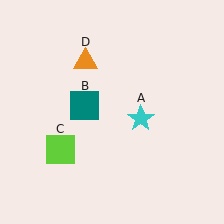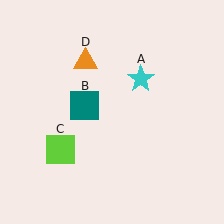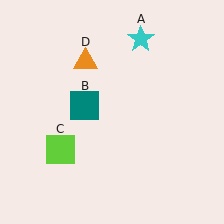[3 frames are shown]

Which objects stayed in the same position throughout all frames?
Teal square (object B) and lime square (object C) and orange triangle (object D) remained stationary.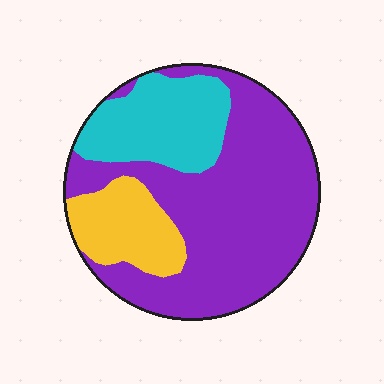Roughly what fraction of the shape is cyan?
Cyan covers roughly 20% of the shape.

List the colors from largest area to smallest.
From largest to smallest: purple, cyan, yellow.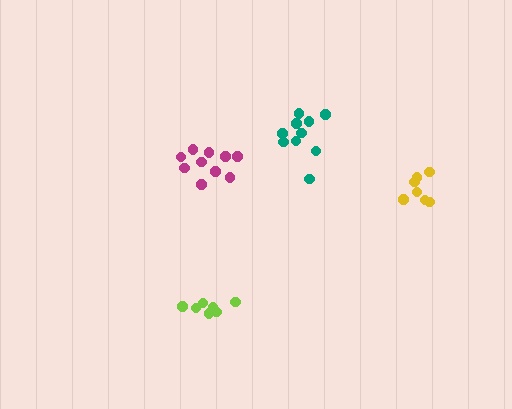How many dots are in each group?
Group 1: 7 dots, Group 2: 10 dots, Group 3: 7 dots, Group 4: 10 dots (34 total).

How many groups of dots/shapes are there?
There are 4 groups.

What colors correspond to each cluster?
The clusters are colored: lime, magenta, yellow, teal.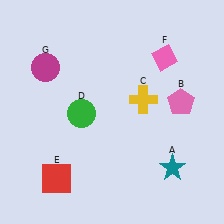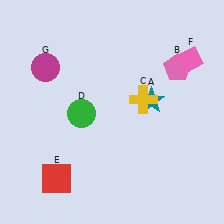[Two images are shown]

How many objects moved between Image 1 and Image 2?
3 objects moved between the two images.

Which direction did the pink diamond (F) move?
The pink diamond (F) moved right.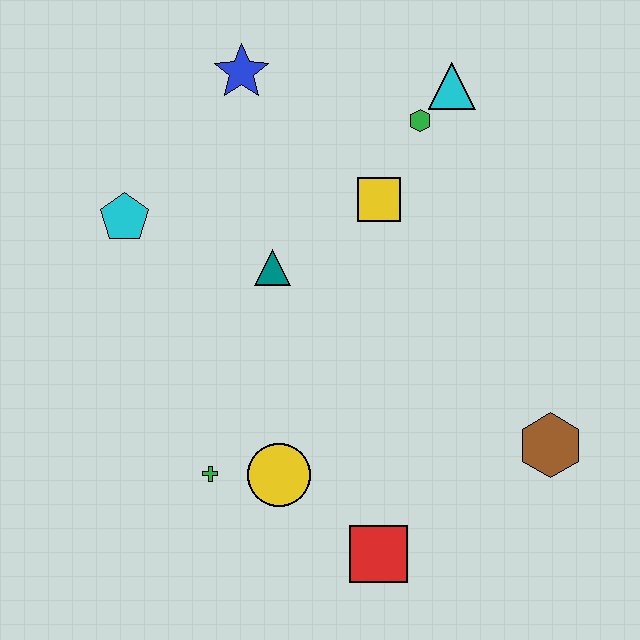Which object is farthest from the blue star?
The red square is farthest from the blue star.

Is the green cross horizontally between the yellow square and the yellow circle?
No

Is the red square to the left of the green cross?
No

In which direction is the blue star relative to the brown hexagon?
The blue star is above the brown hexagon.